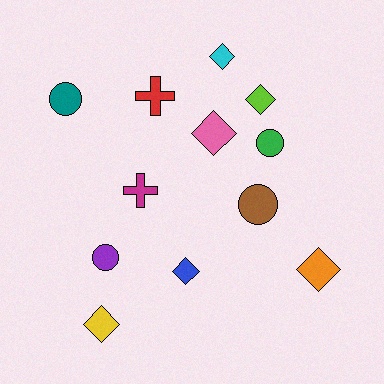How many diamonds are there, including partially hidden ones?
There are 6 diamonds.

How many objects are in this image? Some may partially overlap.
There are 12 objects.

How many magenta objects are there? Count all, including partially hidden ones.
There is 1 magenta object.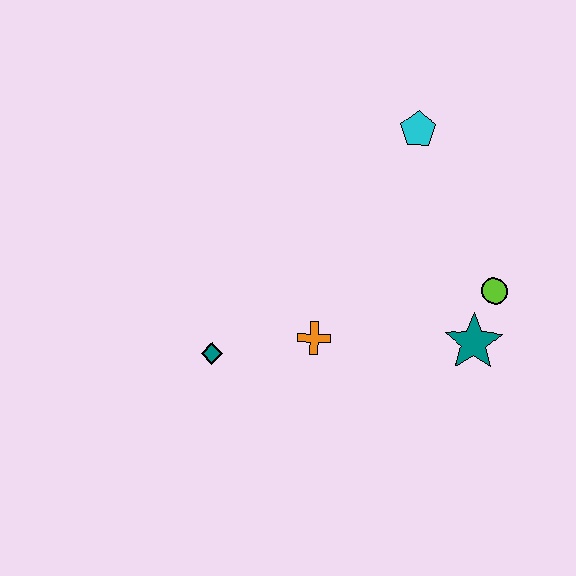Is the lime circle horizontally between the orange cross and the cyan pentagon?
No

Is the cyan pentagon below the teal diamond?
No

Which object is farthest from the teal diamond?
The cyan pentagon is farthest from the teal diamond.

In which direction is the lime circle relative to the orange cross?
The lime circle is to the right of the orange cross.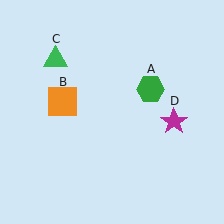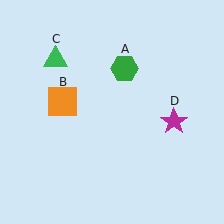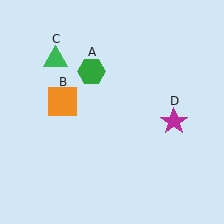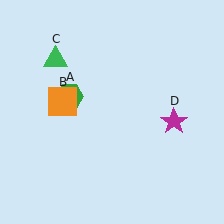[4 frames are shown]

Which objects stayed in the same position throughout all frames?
Orange square (object B) and green triangle (object C) and magenta star (object D) remained stationary.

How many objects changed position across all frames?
1 object changed position: green hexagon (object A).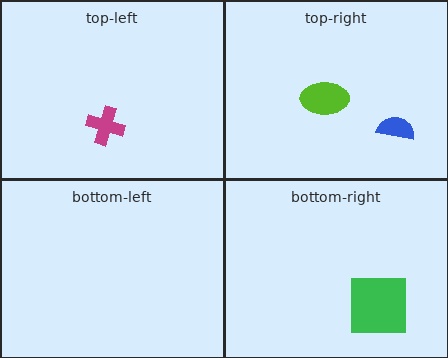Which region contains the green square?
The bottom-right region.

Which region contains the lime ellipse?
The top-right region.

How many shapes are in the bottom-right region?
1.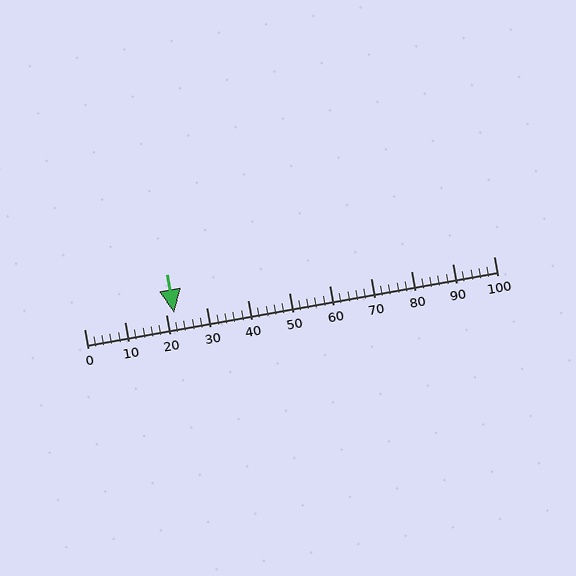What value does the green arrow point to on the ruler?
The green arrow points to approximately 22.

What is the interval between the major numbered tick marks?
The major tick marks are spaced 10 units apart.